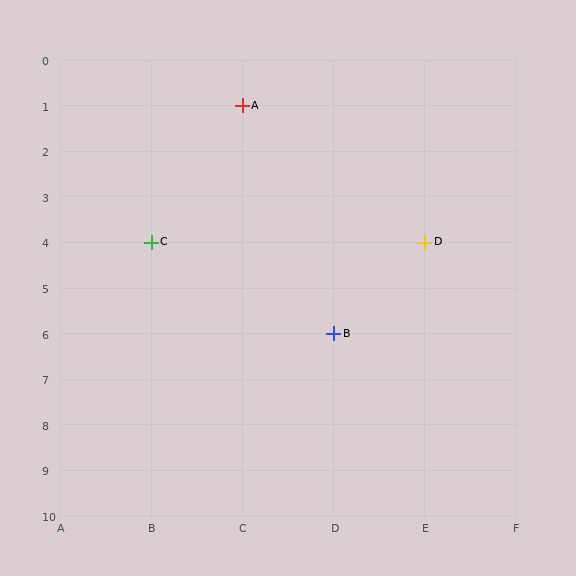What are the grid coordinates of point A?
Point A is at grid coordinates (C, 1).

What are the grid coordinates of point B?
Point B is at grid coordinates (D, 6).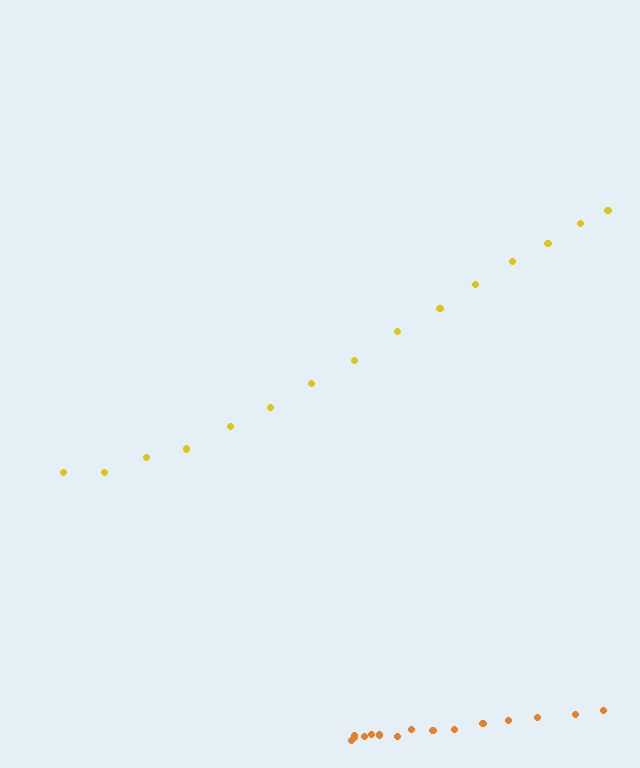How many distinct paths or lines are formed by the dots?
There are 2 distinct paths.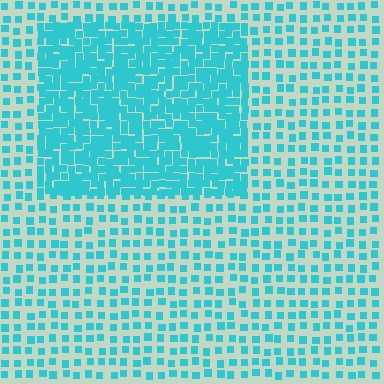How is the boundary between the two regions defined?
The boundary is defined by a change in element density (approximately 2.5x ratio). All elements are the same color, size, and shape.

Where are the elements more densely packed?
The elements are more densely packed inside the rectangle boundary.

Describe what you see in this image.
The image contains small cyan elements arranged at two different densities. A rectangle-shaped region is visible where the elements are more densely packed than the surrounding area.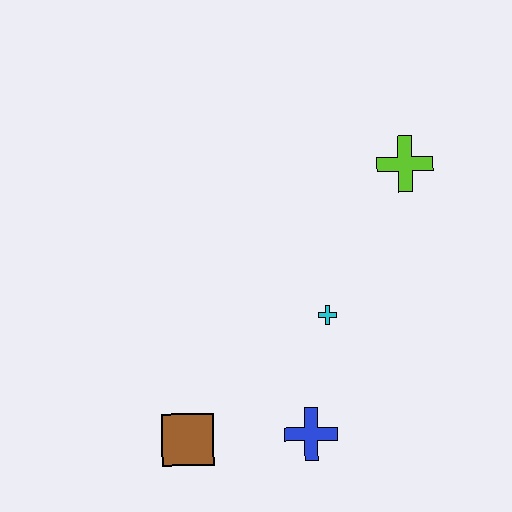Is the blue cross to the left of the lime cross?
Yes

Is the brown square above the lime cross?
No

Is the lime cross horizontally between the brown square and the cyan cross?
No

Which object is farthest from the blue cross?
The lime cross is farthest from the blue cross.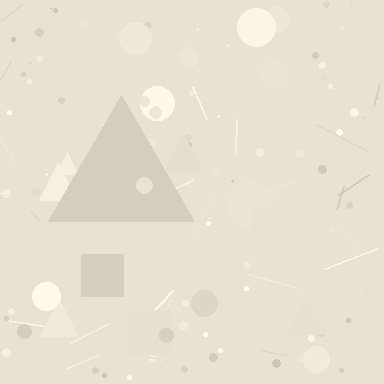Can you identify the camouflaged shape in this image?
The camouflaged shape is a triangle.